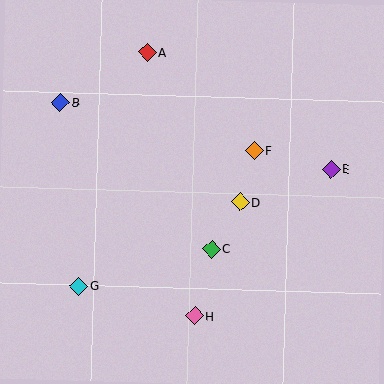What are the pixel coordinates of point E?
Point E is at (331, 169).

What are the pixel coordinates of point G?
Point G is at (79, 286).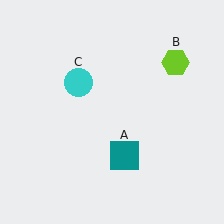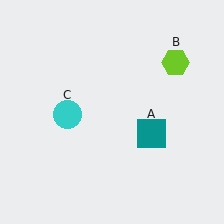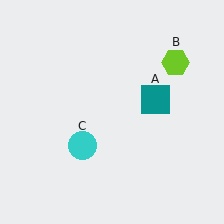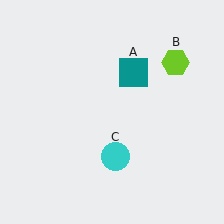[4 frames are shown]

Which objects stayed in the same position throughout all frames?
Lime hexagon (object B) remained stationary.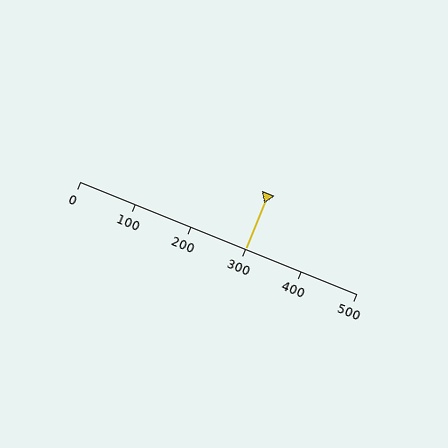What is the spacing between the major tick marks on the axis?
The major ticks are spaced 100 apart.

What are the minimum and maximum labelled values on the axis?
The axis runs from 0 to 500.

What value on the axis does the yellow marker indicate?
The marker indicates approximately 300.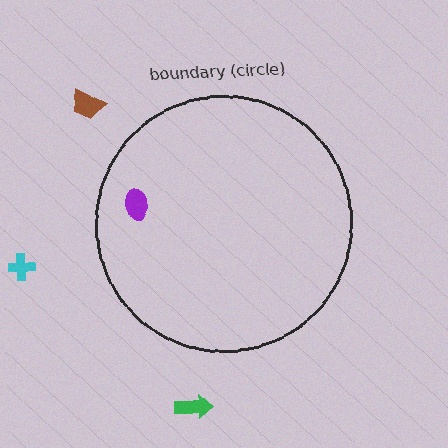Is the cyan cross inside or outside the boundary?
Outside.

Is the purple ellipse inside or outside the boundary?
Inside.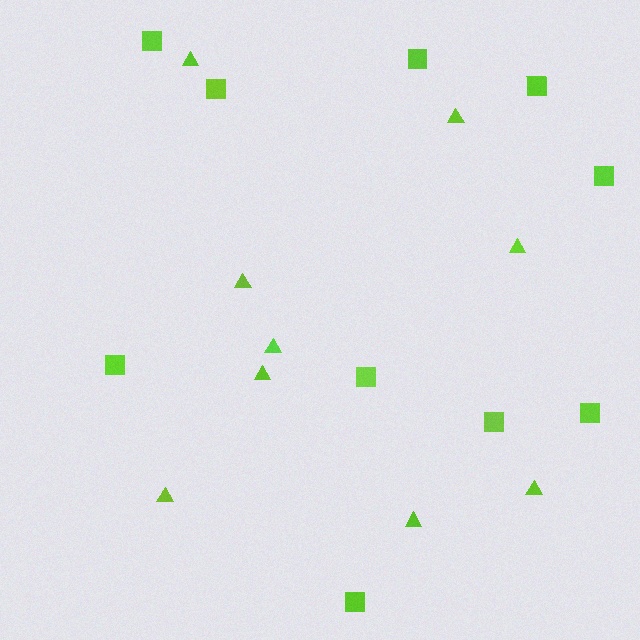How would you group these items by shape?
There are 2 groups: one group of triangles (9) and one group of squares (10).